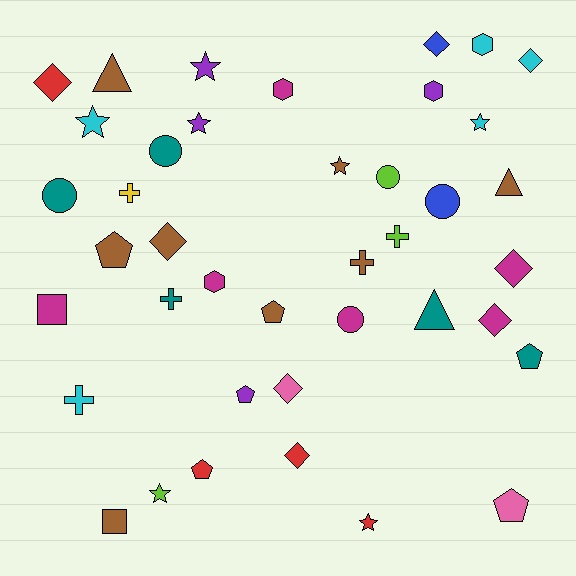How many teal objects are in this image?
There are 5 teal objects.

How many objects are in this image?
There are 40 objects.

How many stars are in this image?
There are 7 stars.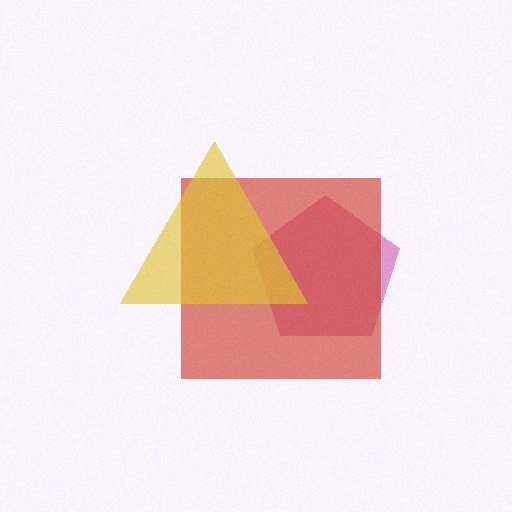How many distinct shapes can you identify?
There are 3 distinct shapes: a magenta pentagon, a red square, a yellow triangle.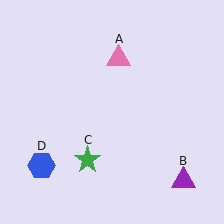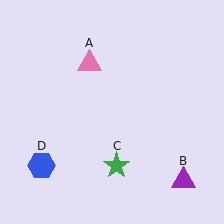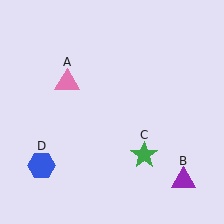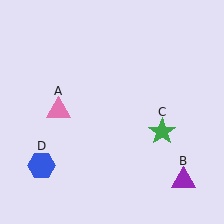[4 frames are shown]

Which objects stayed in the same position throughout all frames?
Purple triangle (object B) and blue hexagon (object D) remained stationary.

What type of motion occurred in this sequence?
The pink triangle (object A), green star (object C) rotated counterclockwise around the center of the scene.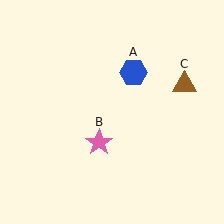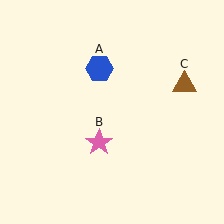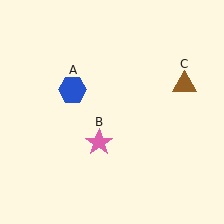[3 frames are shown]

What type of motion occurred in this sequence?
The blue hexagon (object A) rotated counterclockwise around the center of the scene.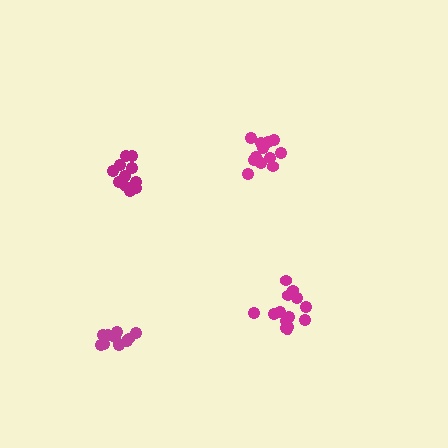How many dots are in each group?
Group 1: 11 dots, Group 2: 14 dots, Group 3: 10 dots, Group 4: 13 dots (48 total).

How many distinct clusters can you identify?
There are 4 distinct clusters.